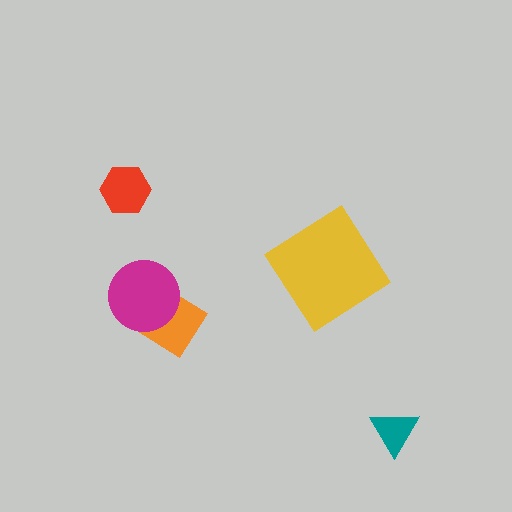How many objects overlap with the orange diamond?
1 object overlaps with the orange diamond.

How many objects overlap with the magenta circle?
1 object overlaps with the magenta circle.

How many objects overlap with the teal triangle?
0 objects overlap with the teal triangle.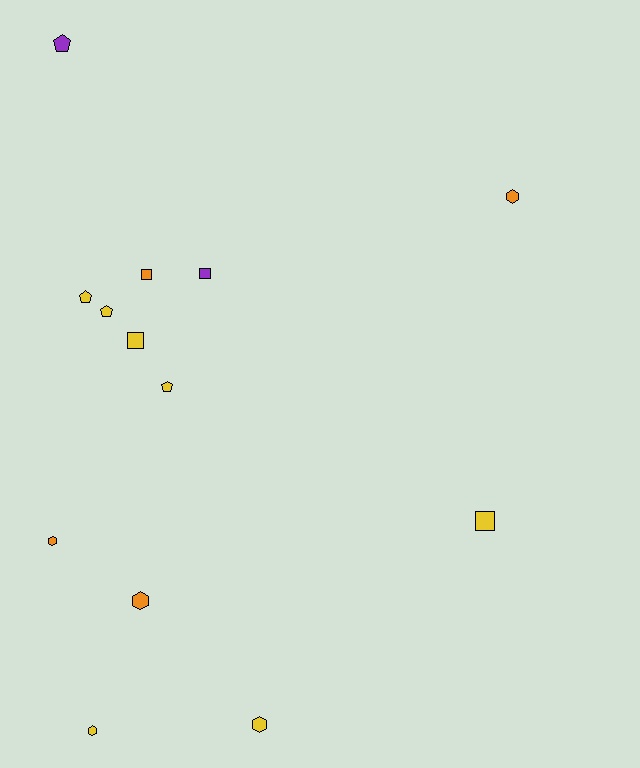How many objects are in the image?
There are 13 objects.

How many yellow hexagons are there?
There are 2 yellow hexagons.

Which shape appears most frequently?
Hexagon, with 5 objects.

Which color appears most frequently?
Yellow, with 7 objects.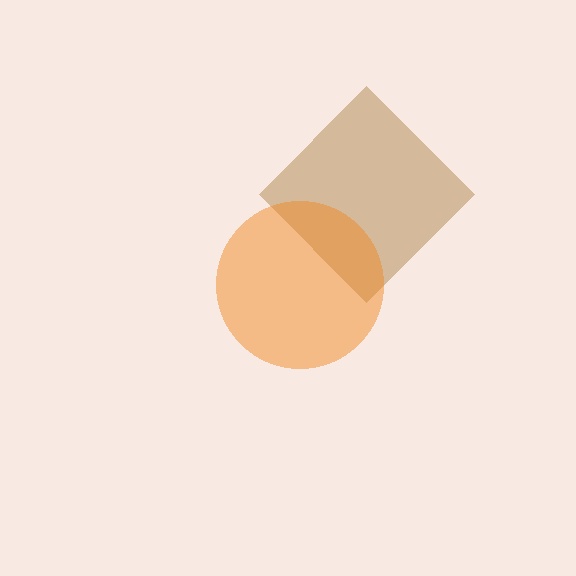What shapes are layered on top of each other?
The layered shapes are: a brown diamond, an orange circle.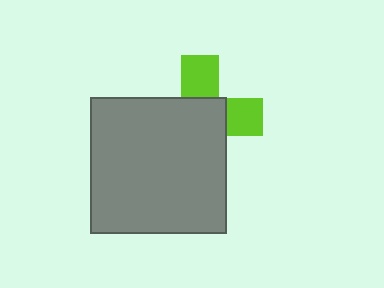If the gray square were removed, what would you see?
You would see the complete lime cross.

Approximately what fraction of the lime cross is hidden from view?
Roughly 63% of the lime cross is hidden behind the gray square.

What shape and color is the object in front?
The object in front is a gray square.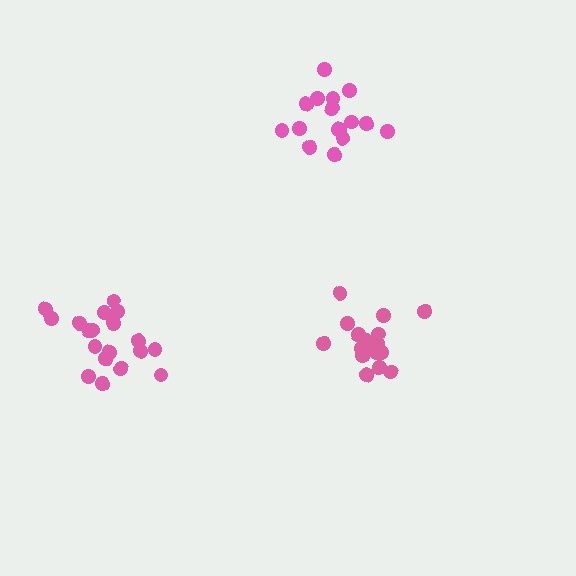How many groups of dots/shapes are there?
There are 3 groups.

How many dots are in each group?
Group 1: 19 dots, Group 2: 16 dots, Group 3: 19 dots (54 total).